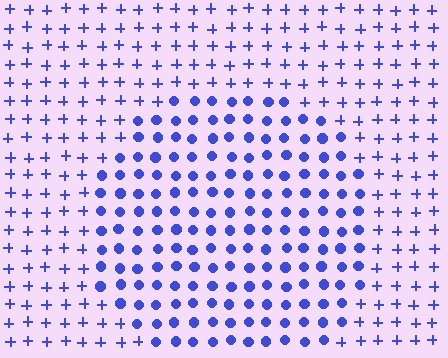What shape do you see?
I see a circle.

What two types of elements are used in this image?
The image uses circles inside the circle region and plus signs outside it.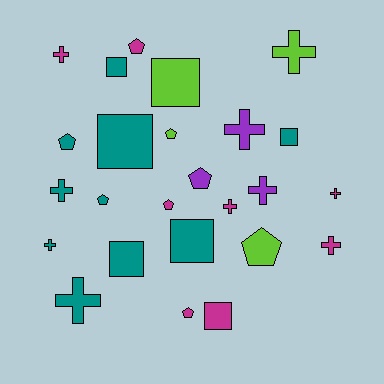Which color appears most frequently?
Teal, with 10 objects.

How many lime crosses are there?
There is 1 lime cross.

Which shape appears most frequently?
Cross, with 10 objects.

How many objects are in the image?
There are 25 objects.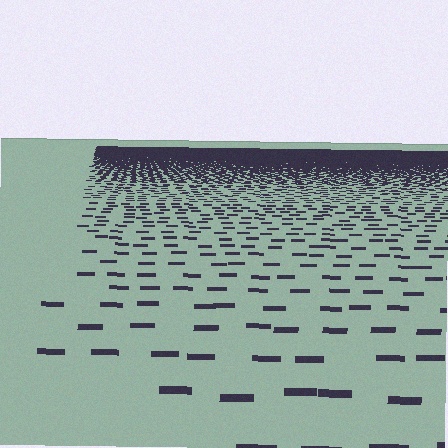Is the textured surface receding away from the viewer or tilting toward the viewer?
The surface is receding away from the viewer. Texture elements get smaller and denser toward the top.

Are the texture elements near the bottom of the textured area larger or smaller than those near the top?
Larger. Near the bottom, elements are closer to the viewer and appear at a bigger on-screen size.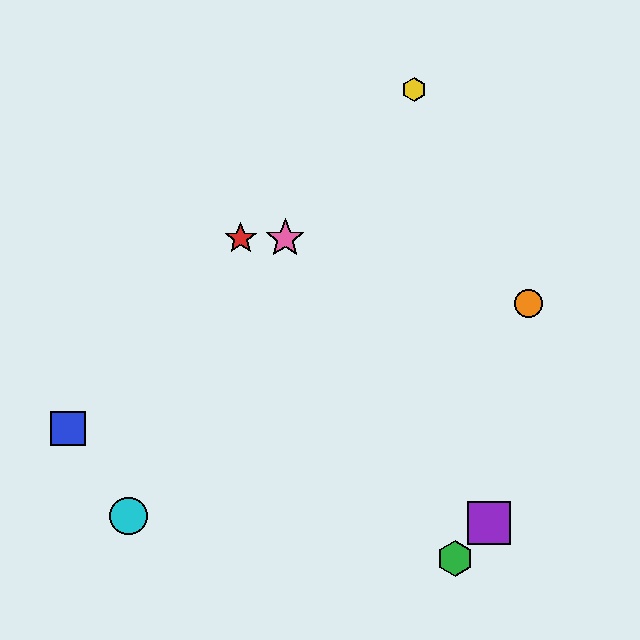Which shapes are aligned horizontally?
The red star, the pink star are aligned horizontally.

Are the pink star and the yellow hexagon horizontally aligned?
No, the pink star is at y≈238 and the yellow hexagon is at y≈90.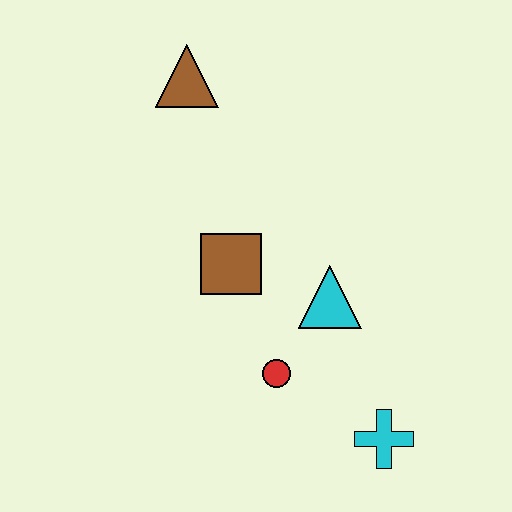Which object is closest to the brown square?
The cyan triangle is closest to the brown square.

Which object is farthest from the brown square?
The cyan cross is farthest from the brown square.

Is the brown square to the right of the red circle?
No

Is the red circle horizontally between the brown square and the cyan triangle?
Yes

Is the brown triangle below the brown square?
No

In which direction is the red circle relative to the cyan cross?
The red circle is to the left of the cyan cross.